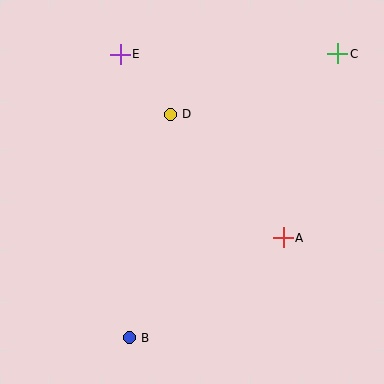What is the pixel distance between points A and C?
The distance between A and C is 192 pixels.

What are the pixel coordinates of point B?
Point B is at (129, 338).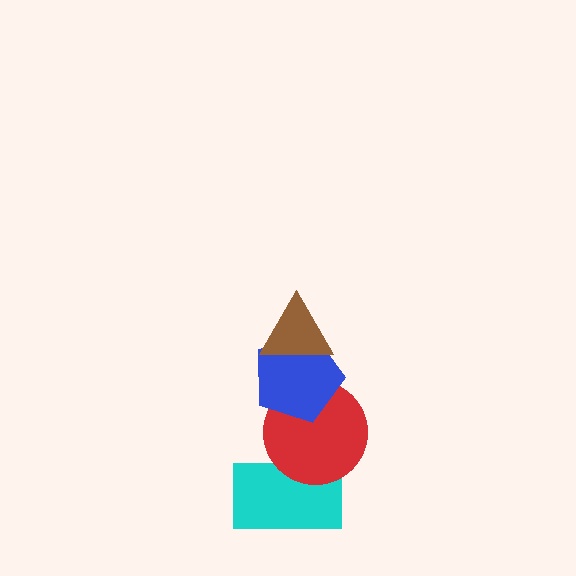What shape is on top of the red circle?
The blue pentagon is on top of the red circle.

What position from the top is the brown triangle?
The brown triangle is 1st from the top.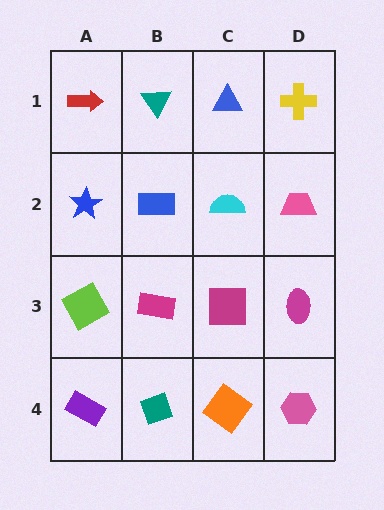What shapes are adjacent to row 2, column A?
A red arrow (row 1, column A), a lime square (row 3, column A), a blue rectangle (row 2, column B).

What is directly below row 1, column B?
A blue rectangle.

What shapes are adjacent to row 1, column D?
A pink trapezoid (row 2, column D), a blue triangle (row 1, column C).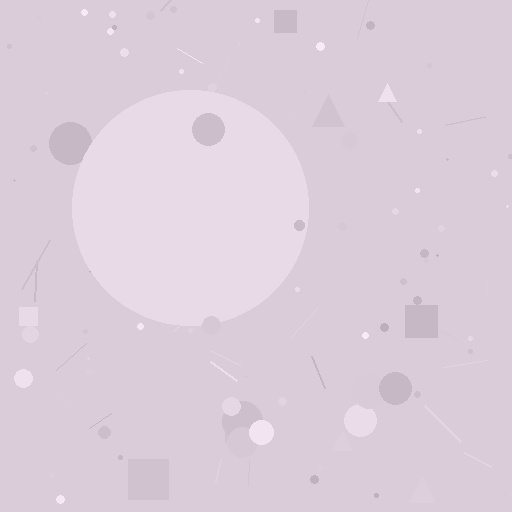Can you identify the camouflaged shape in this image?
The camouflaged shape is a circle.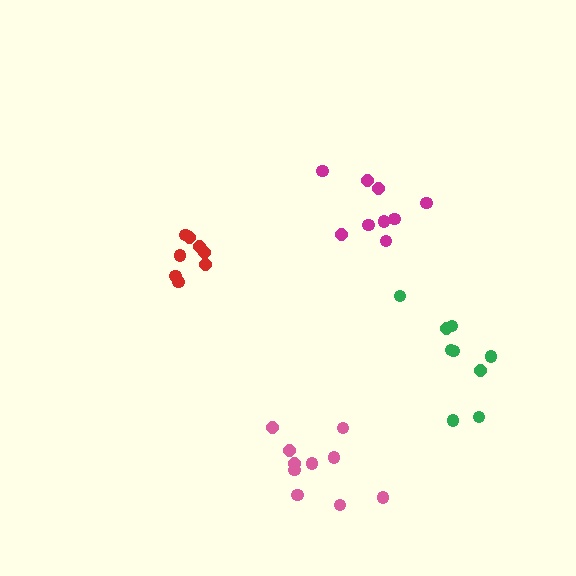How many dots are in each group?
Group 1: 9 dots, Group 2: 9 dots, Group 3: 10 dots, Group 4: 8 dots (36 total).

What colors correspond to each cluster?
The clusters are colored: magenta, green, pink, red.